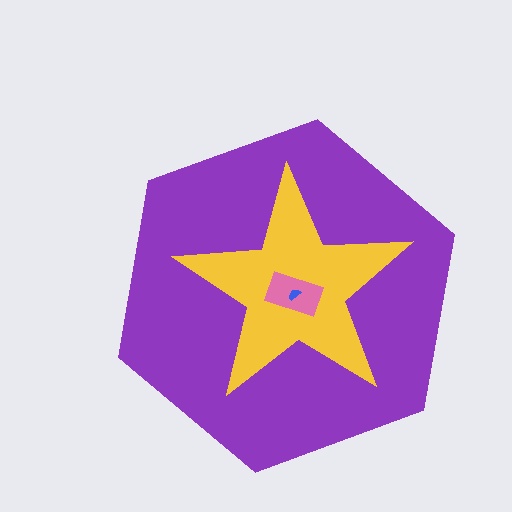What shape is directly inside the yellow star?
The pink rectangle.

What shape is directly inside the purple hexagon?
The yellow star.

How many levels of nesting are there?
4.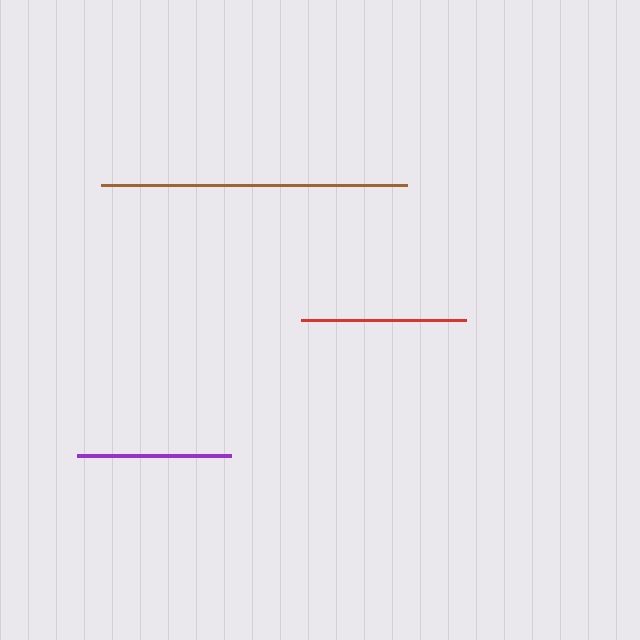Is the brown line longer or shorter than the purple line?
The brown line is longer than the purple line.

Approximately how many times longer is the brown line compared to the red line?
The brown line is approximately 1.9 times the length of the red line.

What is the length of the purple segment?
The purple segment is approximately 154 pixels long.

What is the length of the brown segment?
The brown segment is approximately 306 pixels long.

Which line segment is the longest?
The brown line is the longest at approximately 306 pixels.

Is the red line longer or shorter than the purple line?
The red line is longer than the purple line.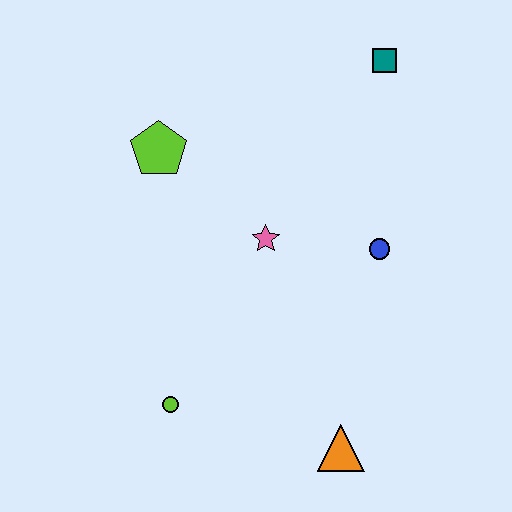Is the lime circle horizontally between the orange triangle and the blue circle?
No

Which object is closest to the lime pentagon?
The pink star is closest to the lime pentagon.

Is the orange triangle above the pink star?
No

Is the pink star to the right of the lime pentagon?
Yes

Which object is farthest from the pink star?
The orange triangle is farthest from the pink star.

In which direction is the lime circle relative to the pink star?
The lime circle is below the pink star.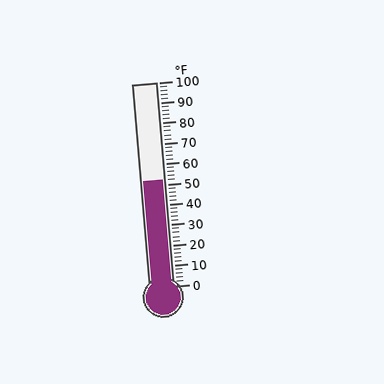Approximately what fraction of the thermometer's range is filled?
The thermometer is filled to approximately 50% of its range.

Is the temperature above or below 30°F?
The temperature is above 30°F.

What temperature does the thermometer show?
The thermometer shows approximately 52°F.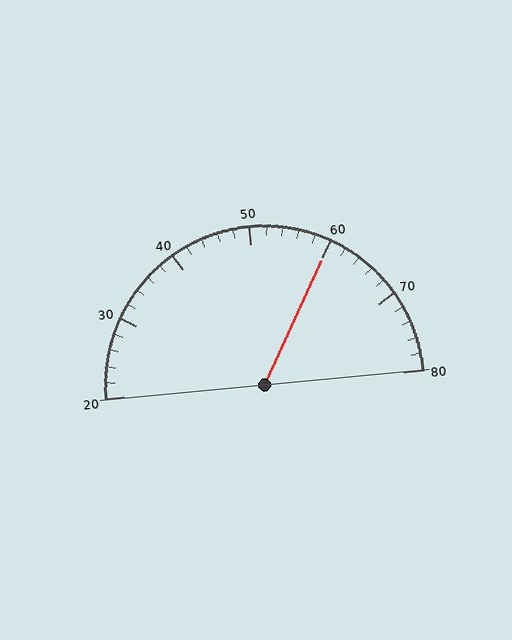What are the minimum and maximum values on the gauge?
The gauge ranges from 20 to 80.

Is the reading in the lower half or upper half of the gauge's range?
The reading is in the upper half of the range (20 to 80).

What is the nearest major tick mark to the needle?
The nearest major tick mark is 60.